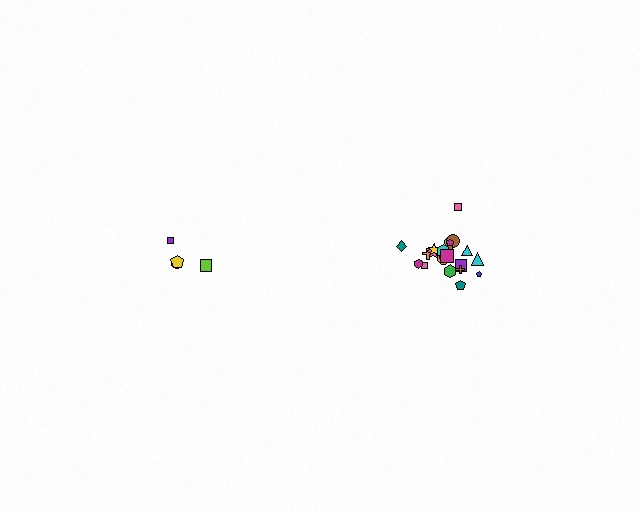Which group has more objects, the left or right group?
The right group.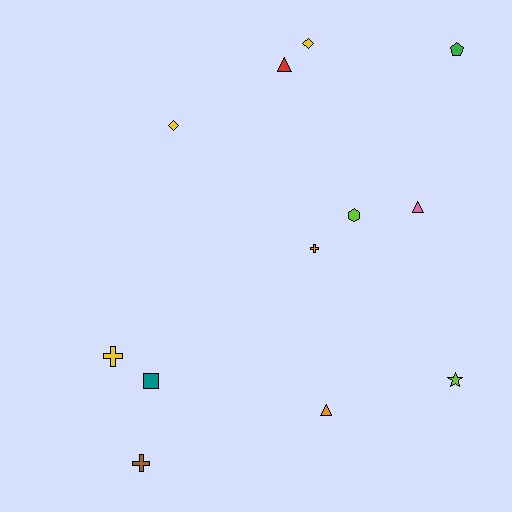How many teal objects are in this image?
There is 1 teal object.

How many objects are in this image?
There are 12 objects.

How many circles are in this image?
There are no circles.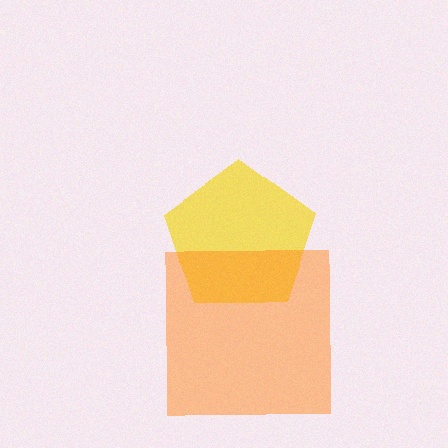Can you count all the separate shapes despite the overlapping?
Yes, there are 2 separate shapes.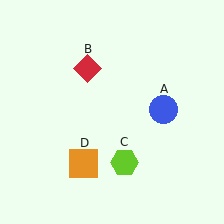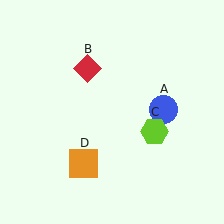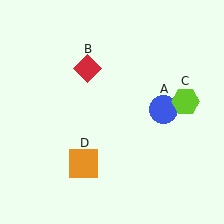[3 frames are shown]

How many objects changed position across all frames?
1 object changed position: lime hexagon (object C).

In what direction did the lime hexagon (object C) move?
The lime hexagon (object C) moved up and to the right.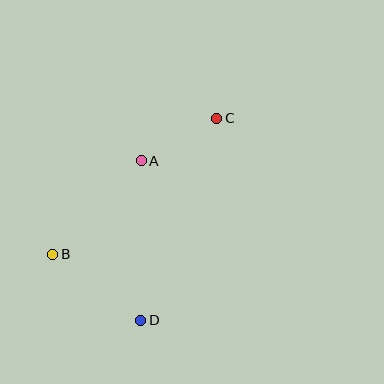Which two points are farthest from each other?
Points C and D are farthest from each other.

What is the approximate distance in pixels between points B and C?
The distance between B and C is approximately 213 pixels.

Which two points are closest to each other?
Points A and C are closest to each other.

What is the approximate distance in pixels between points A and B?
The distance between A and B is approximately 129 pixels.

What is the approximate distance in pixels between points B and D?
The distance between B and D is approximately 110 pixels.